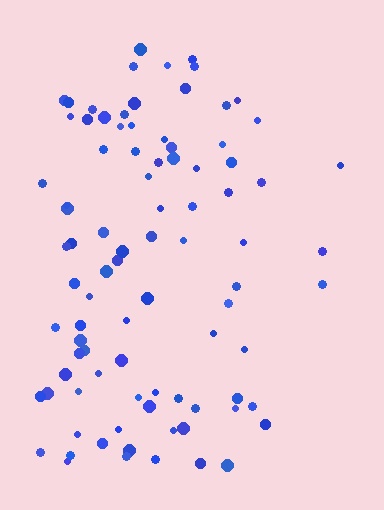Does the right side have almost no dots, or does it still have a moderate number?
Still a moderate number, just noticeably fewer than the left.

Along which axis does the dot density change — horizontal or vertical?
Horizontal.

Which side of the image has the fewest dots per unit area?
The right.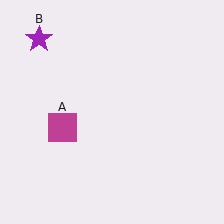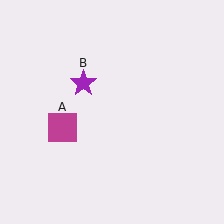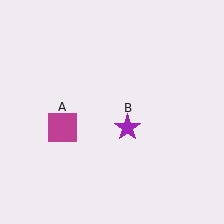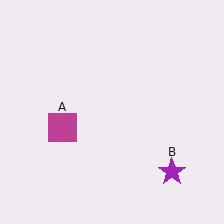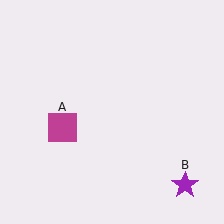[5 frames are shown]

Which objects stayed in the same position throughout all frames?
Magenta square (object A) remained stationary.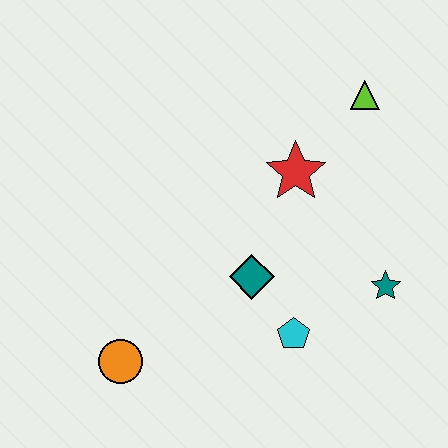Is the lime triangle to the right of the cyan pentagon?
Yes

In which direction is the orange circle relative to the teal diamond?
The orange circle is to the left of the teal diamond.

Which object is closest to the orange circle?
The teal diamond is closest to the orange circle.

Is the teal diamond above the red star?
No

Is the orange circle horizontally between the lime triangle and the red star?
No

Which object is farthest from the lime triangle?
The orange circle is farthest from the lime triangle.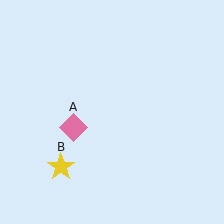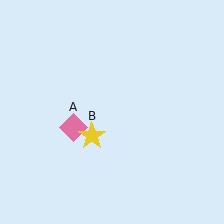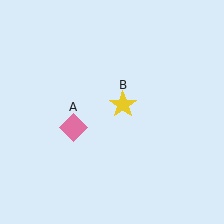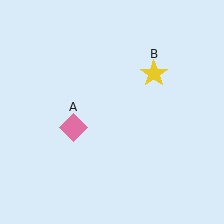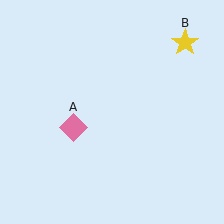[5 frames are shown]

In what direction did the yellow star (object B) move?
The yellow star (object B) moved up and to the right.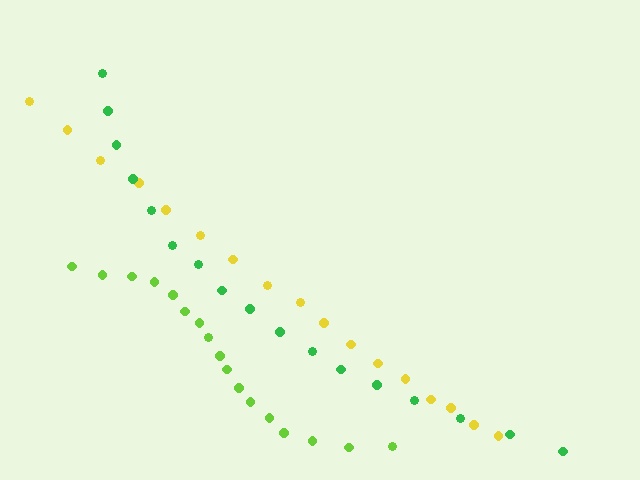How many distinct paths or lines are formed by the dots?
There are 3 distinct paths.